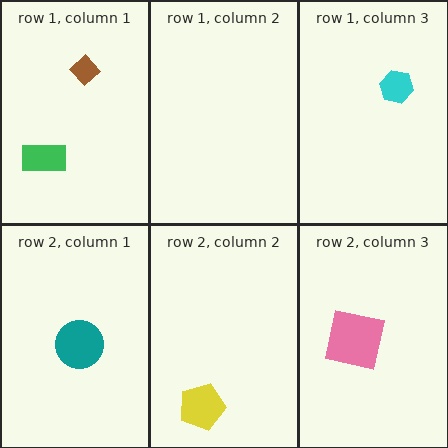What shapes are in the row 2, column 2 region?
The yellow pentagon.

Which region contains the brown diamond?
The row 1, column 1 region.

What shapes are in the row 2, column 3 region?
The pink square.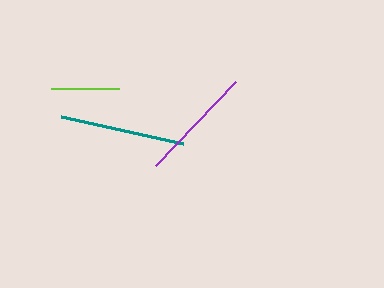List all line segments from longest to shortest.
From longest to shortest: teal, purple, lime.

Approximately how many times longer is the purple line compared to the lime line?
The purple line is approximately 1.7 times the length of the lime line.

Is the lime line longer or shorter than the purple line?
The purple line is longer than the lime line.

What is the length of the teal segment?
The teal segment is approximately 124 pixels long.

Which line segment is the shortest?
The lime line is the shortest at approximately 69 pixels.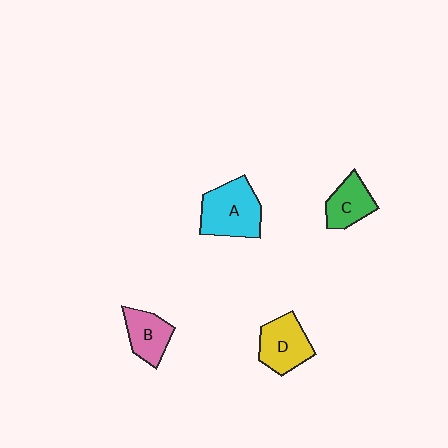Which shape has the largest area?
Shape A (cyan).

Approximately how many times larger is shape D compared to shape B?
Approximately 1.2 times.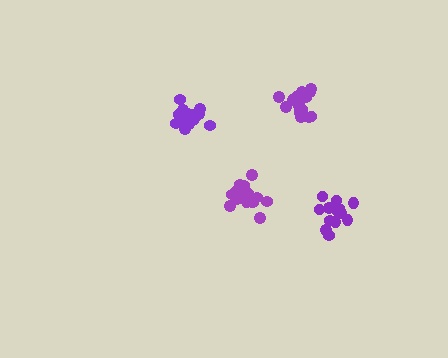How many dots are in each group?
Group 1: 18 dots, Group 2: 13 dots, Group 3: 18 dots, Group 4: 16 dots (65 total).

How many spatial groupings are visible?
There are 4 spatial groupings.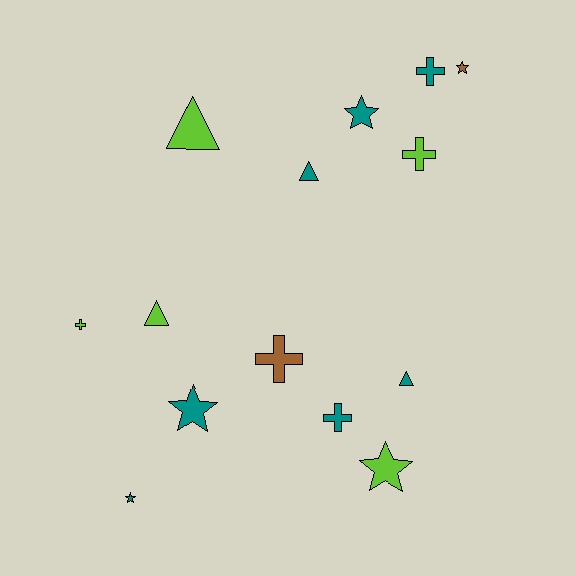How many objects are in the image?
There are 14 objects.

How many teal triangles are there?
There are 2 teal triangles.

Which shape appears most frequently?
Cross, with 5 objects.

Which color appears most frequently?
Teal, with 7 objects.